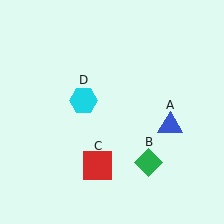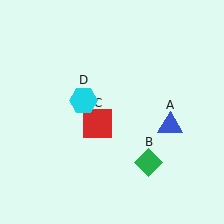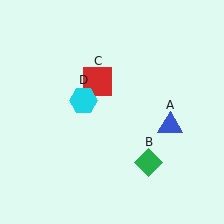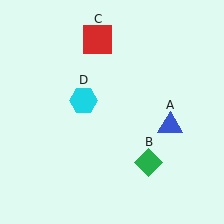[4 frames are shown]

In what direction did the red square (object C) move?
The red square (object C) moved up.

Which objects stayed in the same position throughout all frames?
Blue triangle (object A) and green diamond (object B) and cyan hexagon (object D) remained stationary.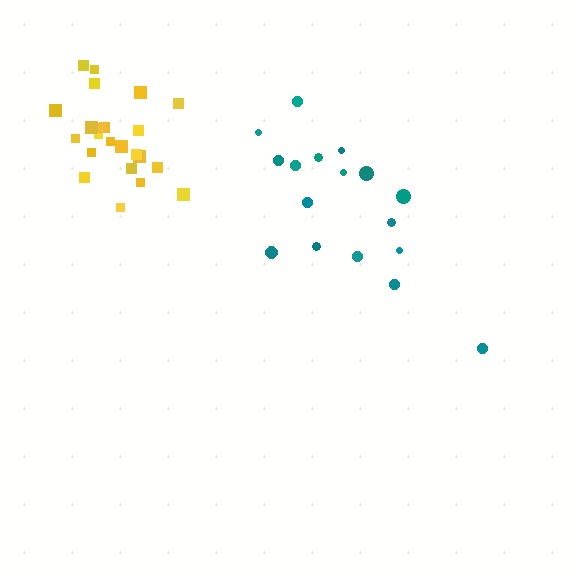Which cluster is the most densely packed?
Yellow.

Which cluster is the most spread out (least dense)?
Teal.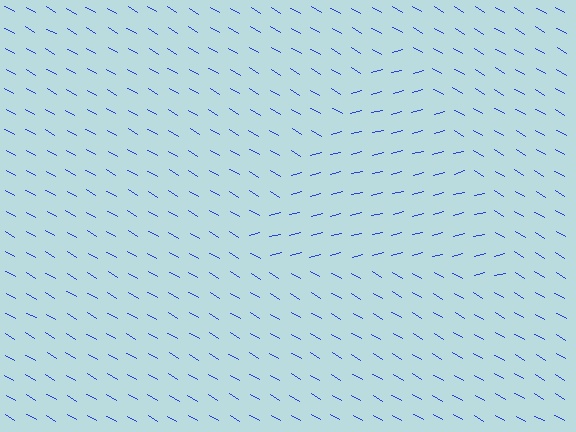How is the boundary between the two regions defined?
The boundary is defined purely by a change in line orientation (approximately 45 degrees difference). All lines are the same color and thickness.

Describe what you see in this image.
The image is filled with small blue line segments. A triangle region in the image has lines oriented differently from the surrounding lines, creating a visible texture boundary.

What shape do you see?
I see a triangle.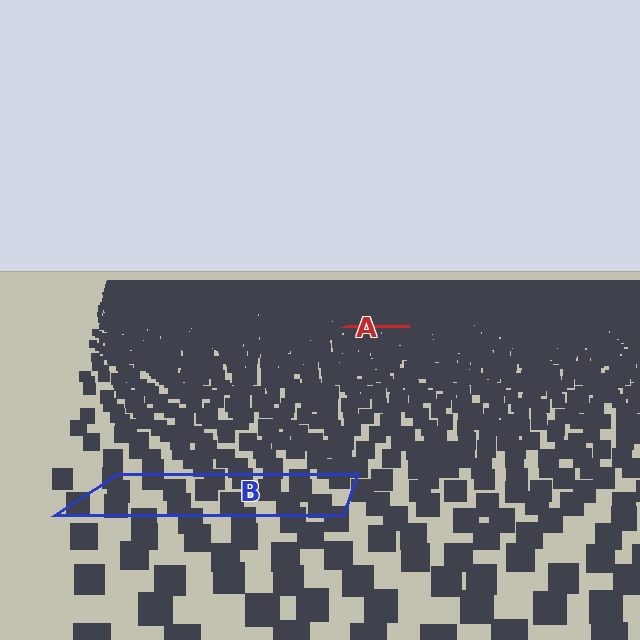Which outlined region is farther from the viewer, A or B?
Region A is farther from the viewer — the texture elements inside it appear smaller and more densely packed.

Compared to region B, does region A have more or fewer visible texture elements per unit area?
Region A has more texture elements per unit area — they are packed more densely because it is farther away.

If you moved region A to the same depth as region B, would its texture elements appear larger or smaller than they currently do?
They would appear larger. At a closer depth, the same texture elements are projected at a bigger on-screen size.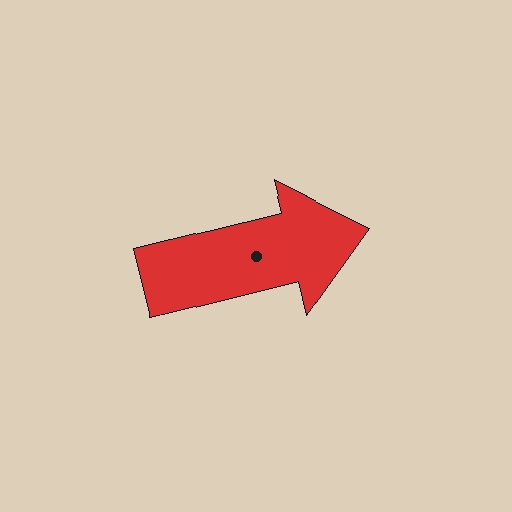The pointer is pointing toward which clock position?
Roughly 3 o'clock.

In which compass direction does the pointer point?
East.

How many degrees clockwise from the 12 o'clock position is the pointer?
Approximately 76 degrees.